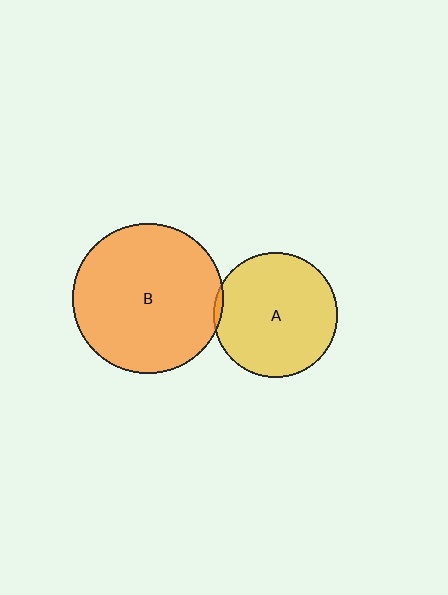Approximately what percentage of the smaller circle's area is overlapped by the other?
Approximately 5%.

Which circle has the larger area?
Circle B (orange).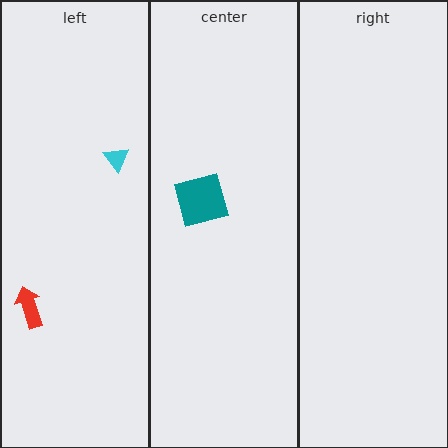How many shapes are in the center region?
1.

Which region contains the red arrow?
The left region.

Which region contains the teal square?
The center region.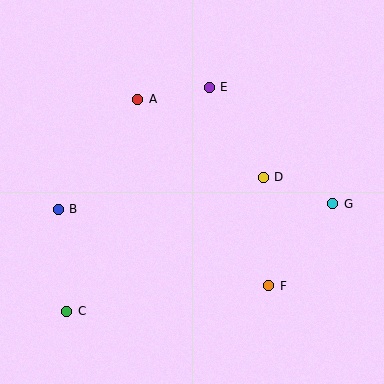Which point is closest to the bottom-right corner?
Point F is closest to the bottom-right corner.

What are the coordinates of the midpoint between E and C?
The midpoint between E and C is at (138, 199).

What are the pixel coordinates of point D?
Point D is at (263, 177).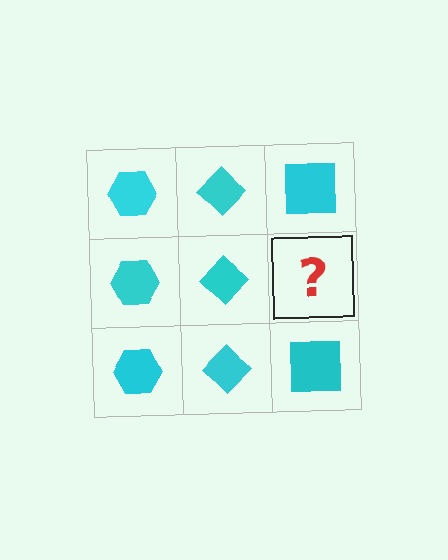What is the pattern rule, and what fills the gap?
The rule is that each column has a consistent shape. The gap should be filled with a cyan square.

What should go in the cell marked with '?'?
The missing cell should contain a cyan square.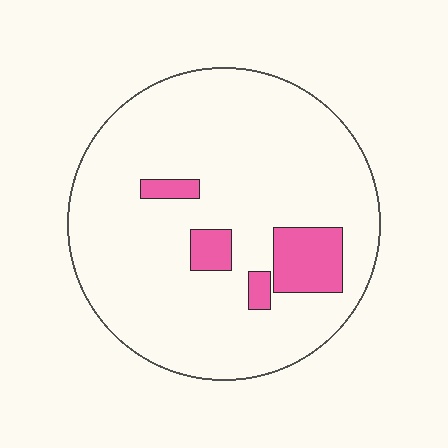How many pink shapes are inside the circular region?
4.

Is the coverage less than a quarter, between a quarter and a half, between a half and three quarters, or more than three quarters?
Less than a quarter.